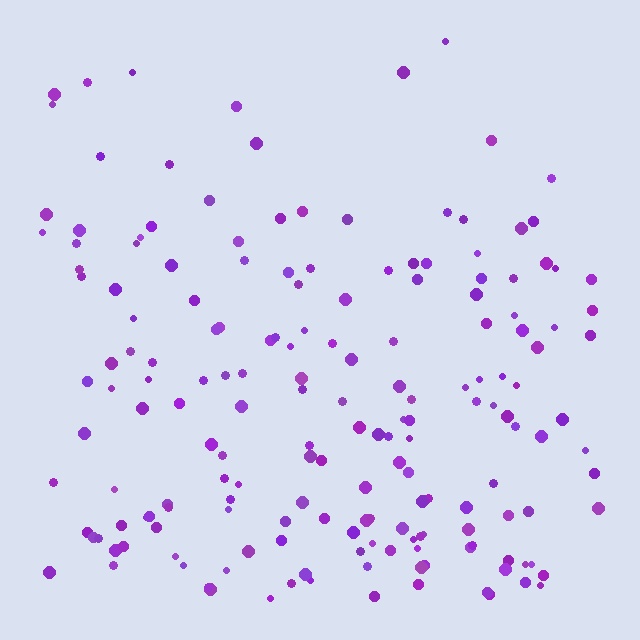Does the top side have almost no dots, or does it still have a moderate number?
Still a moderate number, just noticeably fewer than the bottom.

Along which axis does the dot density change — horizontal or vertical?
Vertical.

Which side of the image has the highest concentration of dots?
The bottom.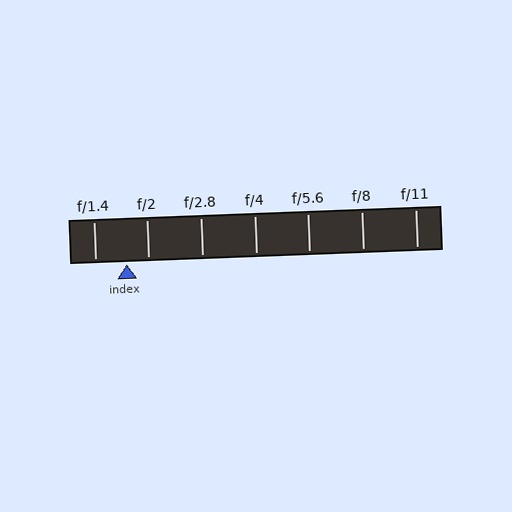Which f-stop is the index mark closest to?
The index mark is closest to f/2.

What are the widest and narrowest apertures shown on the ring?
The widest aperture shown is f/1.4 and the narrowest is f/11.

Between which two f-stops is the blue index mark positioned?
The index mark is between f/1.4 and f/2.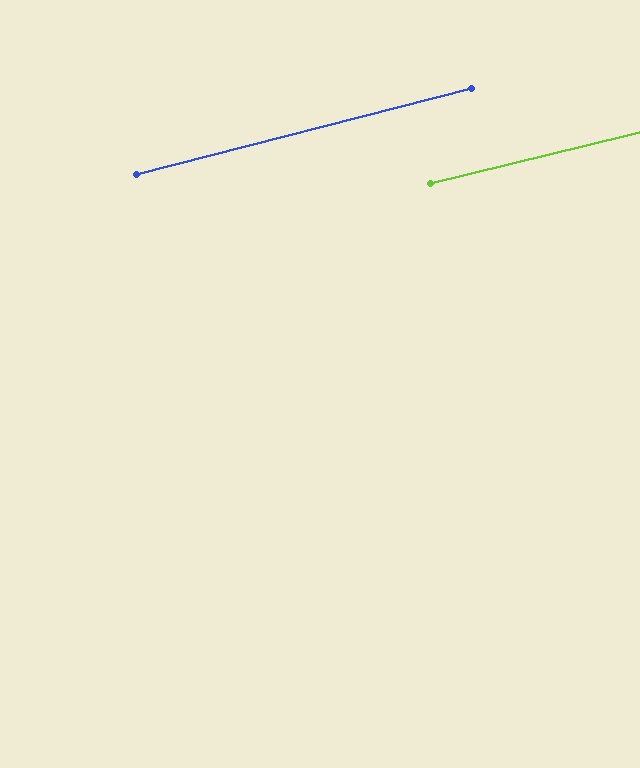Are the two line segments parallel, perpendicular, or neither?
Parallel — their directions differ by only 0.8°.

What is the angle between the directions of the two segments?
Approximately 1 degree.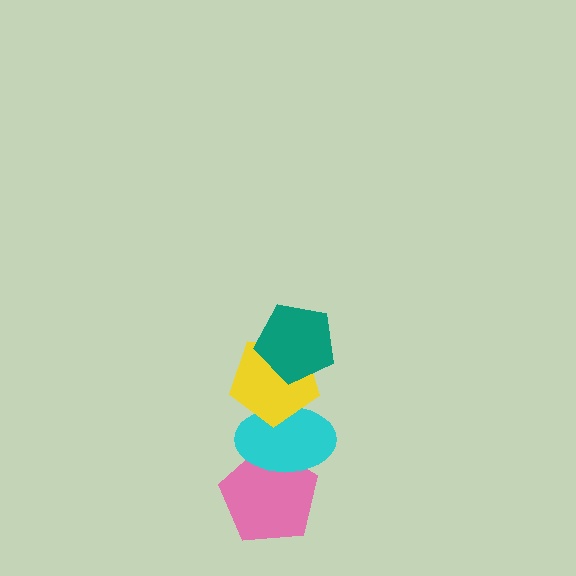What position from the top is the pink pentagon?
The pink pentagon is 4th from the top.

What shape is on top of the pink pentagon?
The cyan ellipse is on top of the pink pentagon.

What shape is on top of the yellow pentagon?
The teal pentagon is on top of the yellow pentagon.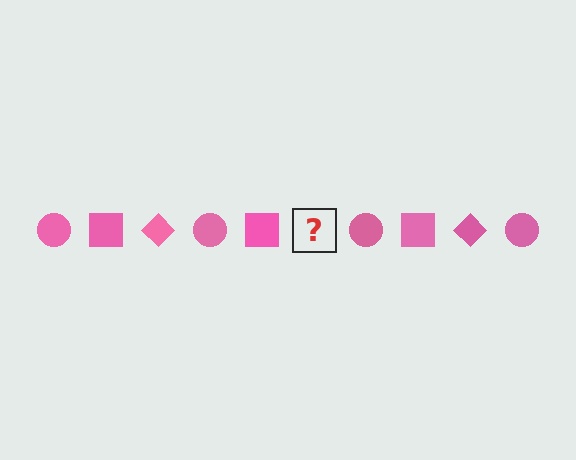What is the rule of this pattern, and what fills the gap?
The rule is that the pattern cycles through circle, square, diamond shapes in pink. The gap should be filled with a pink diamond.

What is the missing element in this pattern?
The missing element is a pink diamond.